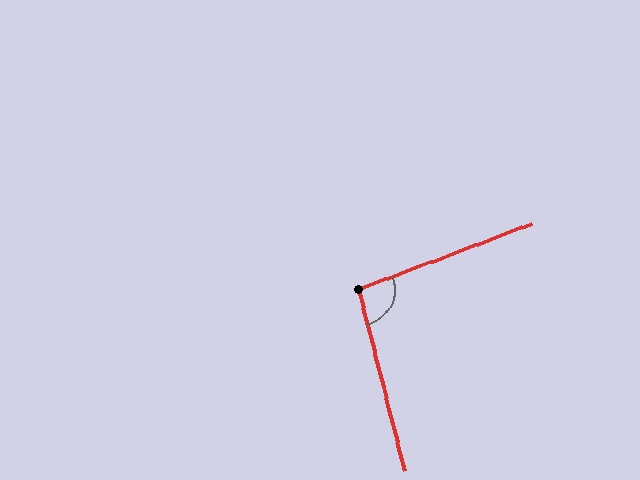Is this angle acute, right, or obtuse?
It is obtuse.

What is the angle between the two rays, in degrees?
Approximately 97 degrees.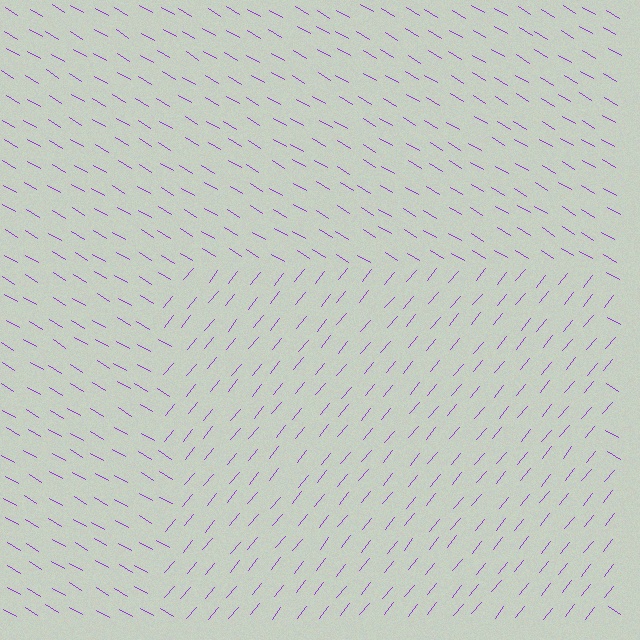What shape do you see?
I see a rectangle.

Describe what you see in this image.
The image is filled with small purple line segments. A rectangle region in the image has lines oriented differently from the surrounding lines, creating a visible texture boundary.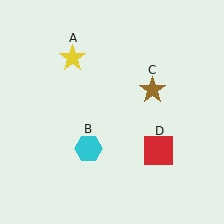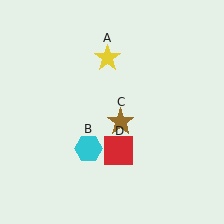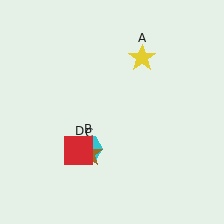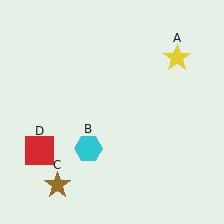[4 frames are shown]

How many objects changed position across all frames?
3 objects changed position: yellow star (object A), brown star (object C), red square (object D).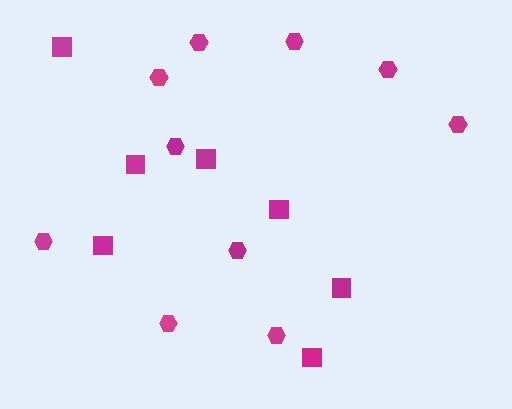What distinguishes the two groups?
There are 2 groups: one group of squares (7) and one group of hexagons (10).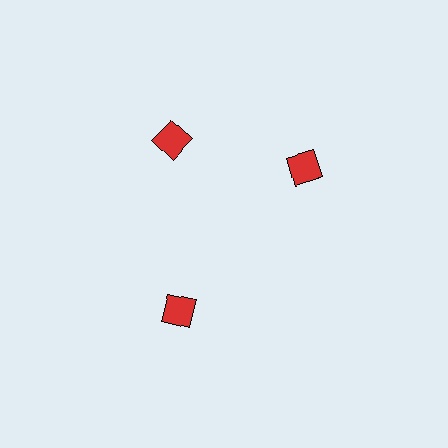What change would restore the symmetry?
The symmetry would be restored by rotating it back into even spacing with its neighbors so that all 3 squares sit at equal angles and equal distance from the center.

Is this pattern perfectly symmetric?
No. The 3 red squares are arranged in a ring, but one element near the 3 o'clock position is rotated out of alignment along the ring, breaking the 3-fold rotational symmetry.